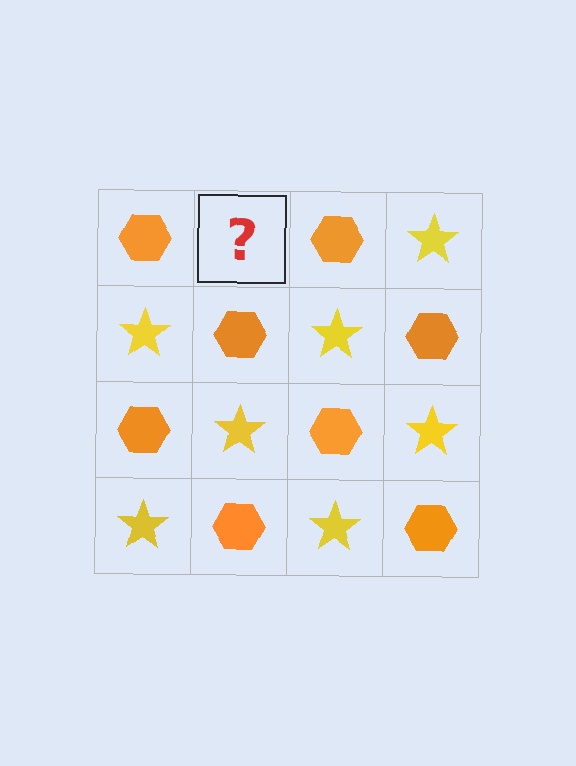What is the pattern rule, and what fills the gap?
The rule is that it alternates orange hexagon and yellow star in a checkerboard pattern. The gap should be filled with a yellow star.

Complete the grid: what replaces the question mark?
The question mark should be replaced with a yellow star.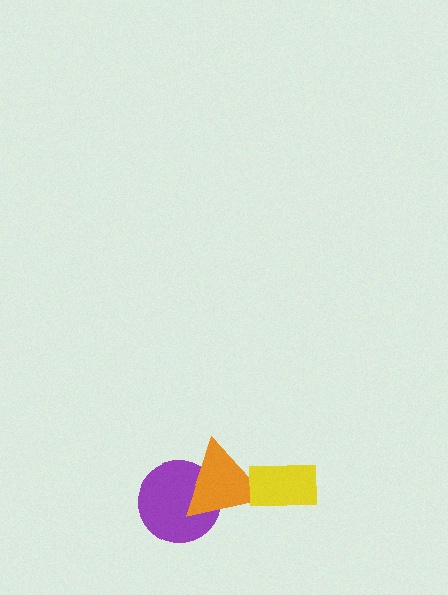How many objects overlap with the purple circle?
1 object overlaps with the purple circle.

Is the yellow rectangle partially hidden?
No, no other shape covers it.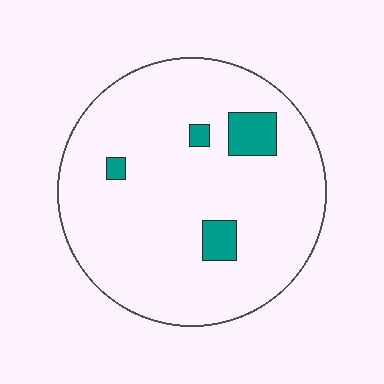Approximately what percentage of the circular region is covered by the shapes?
Approximately 10%.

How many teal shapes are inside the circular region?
4.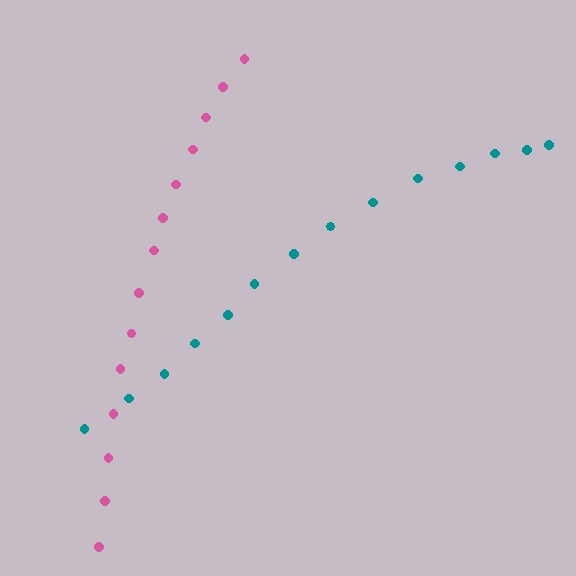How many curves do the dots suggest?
There are 2 distinct paths.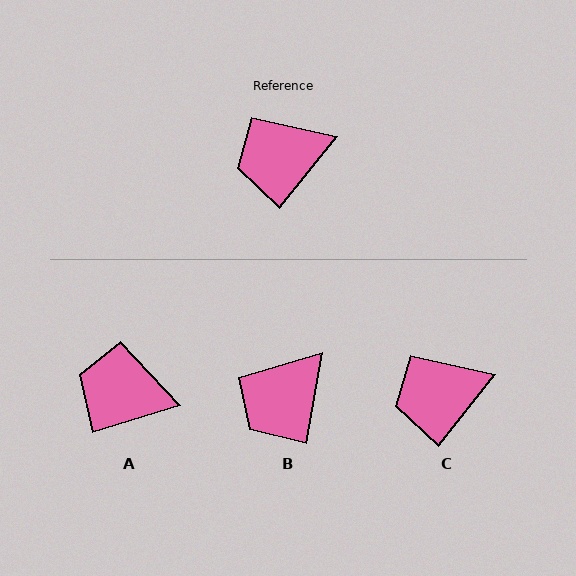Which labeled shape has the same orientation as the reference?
C.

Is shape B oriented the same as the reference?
No, it is off by about 29 degrees.